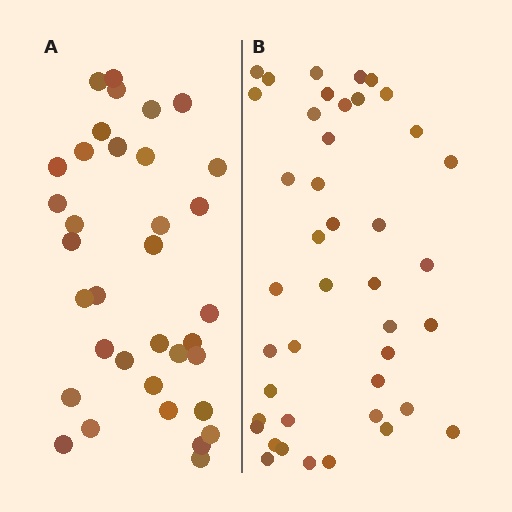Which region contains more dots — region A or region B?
Region B (the right region) has more dots.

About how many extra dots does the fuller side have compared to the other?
Region B has roughly 8 or so more dots than region A.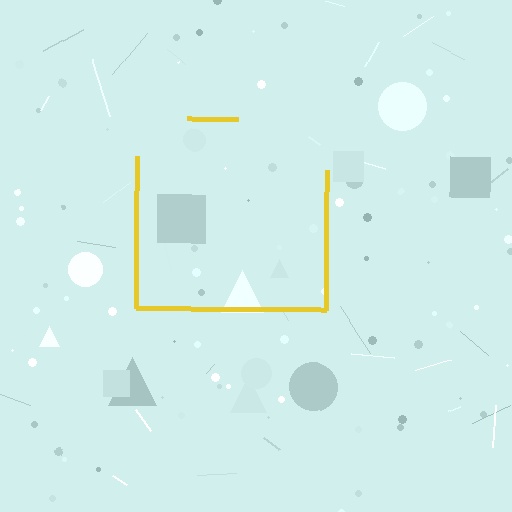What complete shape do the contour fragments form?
The contour fragments form a square.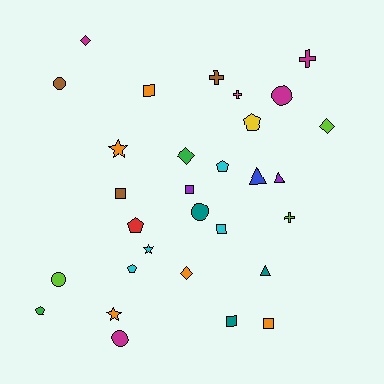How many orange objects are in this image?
There are 5 orange objects.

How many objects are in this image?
There are 30 objects.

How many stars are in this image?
There are 3 stars.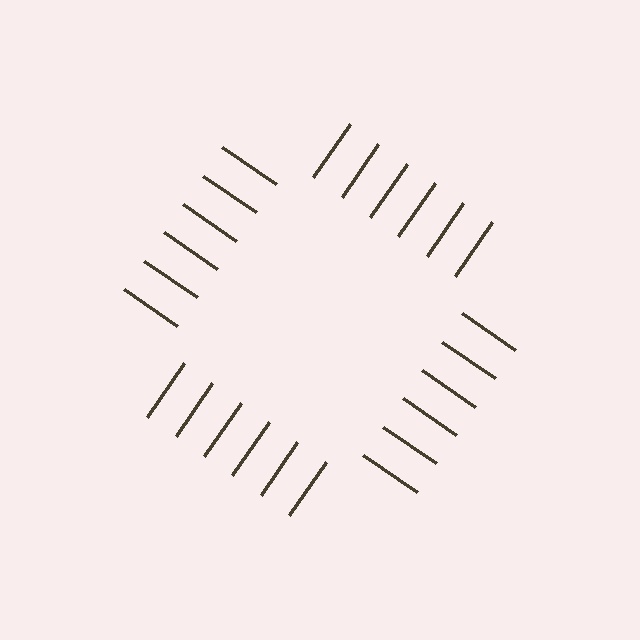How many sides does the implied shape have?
4 sides — the line-ends trace a square.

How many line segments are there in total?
24 — 6 along each of the 4 edges.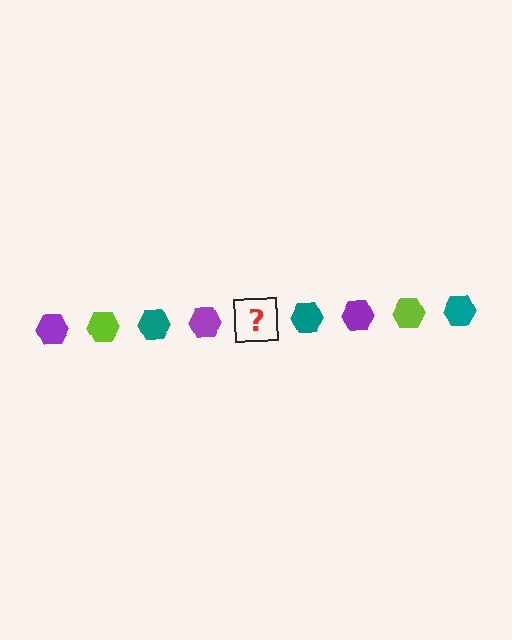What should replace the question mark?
The question mark should be replaced with a lime hexagon.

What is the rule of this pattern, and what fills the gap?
The rule is that the pattern cycles through purple, lime, teal hexagons. The gap should be filled with a lime hexagon.